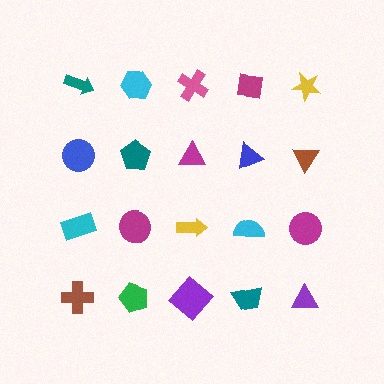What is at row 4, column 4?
A teal trapezoid.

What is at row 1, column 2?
A cyan hexagon.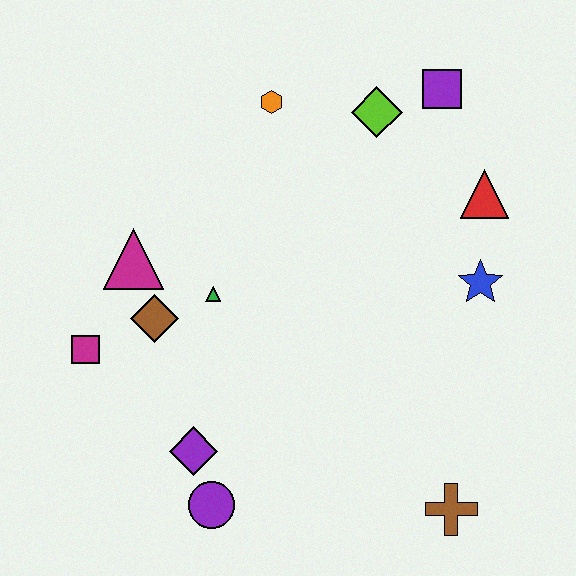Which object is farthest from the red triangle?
The magenta square is farthest from the red triangle.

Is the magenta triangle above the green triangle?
Yes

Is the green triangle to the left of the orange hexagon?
Yes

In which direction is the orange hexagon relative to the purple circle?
The orange hexagon is above the purple circle.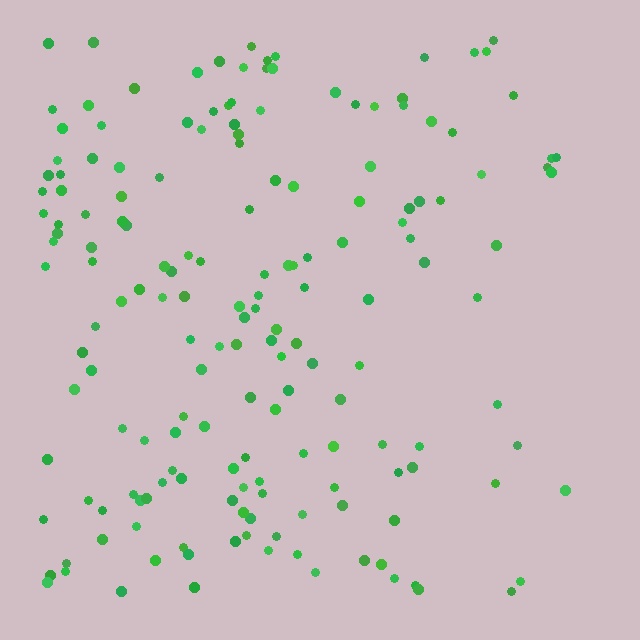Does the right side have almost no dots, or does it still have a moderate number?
Still a moderate number, just noticeably fewer than the left.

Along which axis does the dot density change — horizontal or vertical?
Horizontal.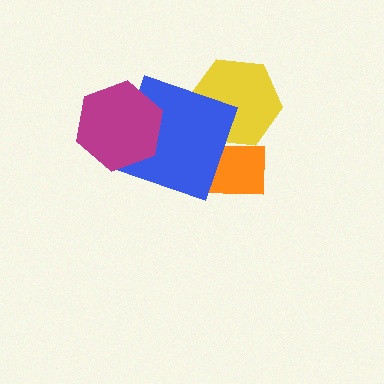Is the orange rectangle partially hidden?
Yes, it is partially covered by another shape.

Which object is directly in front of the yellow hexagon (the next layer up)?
The orange rectangle is directly in front of the yellow hexagon.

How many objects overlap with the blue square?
3 objects overlap with the blue square.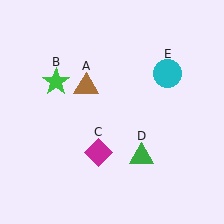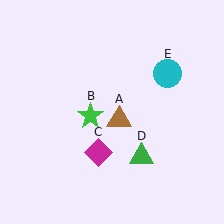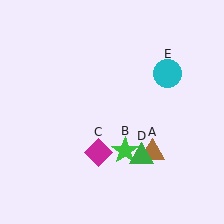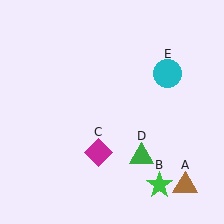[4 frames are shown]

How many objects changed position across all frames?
2 objects changed position: brown triangle (object A), green star (object B).